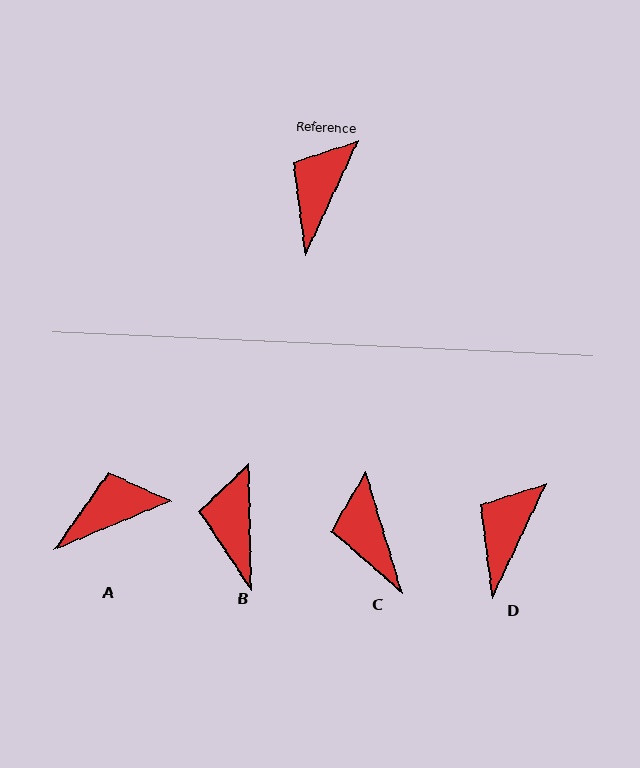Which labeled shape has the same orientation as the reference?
D.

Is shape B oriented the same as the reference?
No, it is off by about 26 degrees.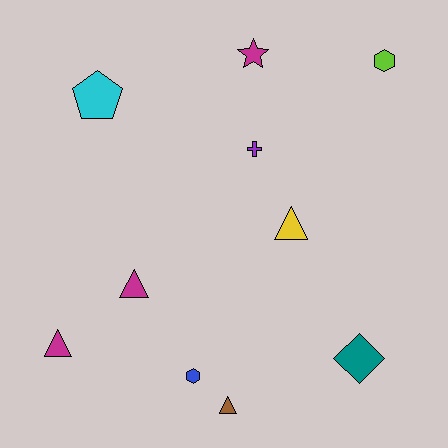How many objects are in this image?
There are 10 objects.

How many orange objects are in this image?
There are no orange objects.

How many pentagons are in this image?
There is 1 pentagon.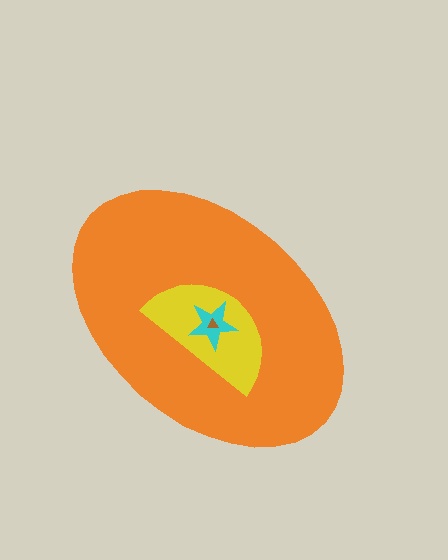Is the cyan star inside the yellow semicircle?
Yes.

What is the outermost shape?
The orange ellipse.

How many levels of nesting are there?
4.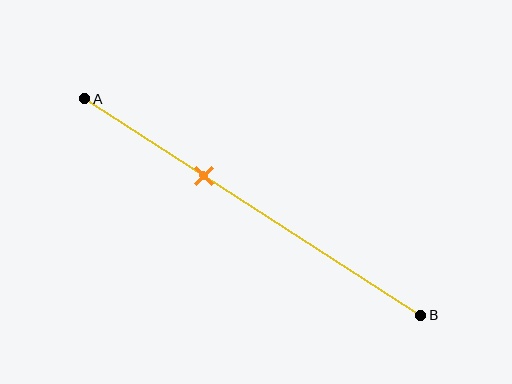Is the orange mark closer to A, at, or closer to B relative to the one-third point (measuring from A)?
The orange mark is approximately at the one-third point of segment AB.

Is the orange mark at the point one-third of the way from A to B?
Yes, the mark is approximately at the one-third point.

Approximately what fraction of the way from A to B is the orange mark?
The orange mark is approximately 35% of the way from A to B.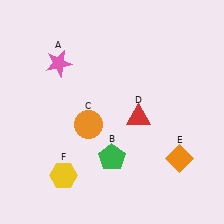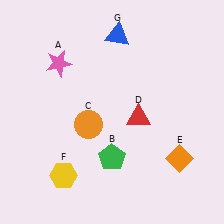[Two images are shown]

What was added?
A blue triangle (G) was added in Image 2.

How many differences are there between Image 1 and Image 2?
There is 1 difference between the two images.